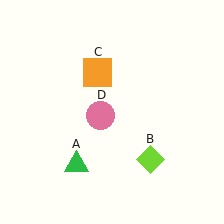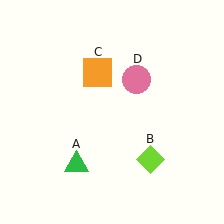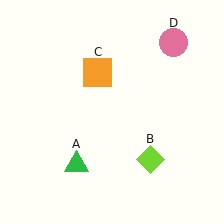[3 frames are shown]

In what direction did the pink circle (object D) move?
The pink circle (object D) moved up and to the right.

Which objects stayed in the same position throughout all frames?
Green triangle (object A) and lime diamond (object B) and orange square (object C) remained stationary.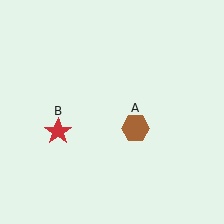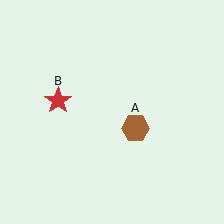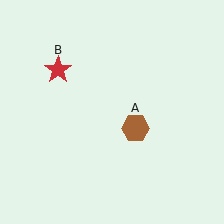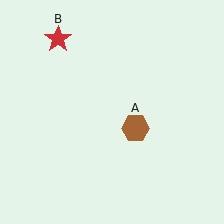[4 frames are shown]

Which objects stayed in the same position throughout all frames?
Brown hexagon (object A) remained stationary.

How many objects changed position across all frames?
1 object changed position: red star (object B).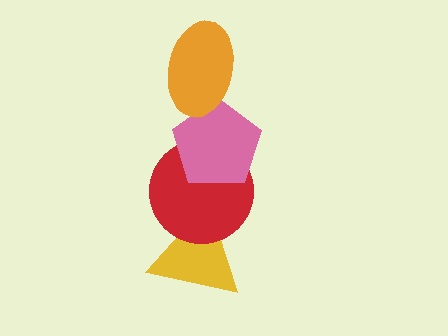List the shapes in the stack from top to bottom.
From top to bottom: the orange ellipse, the pink pentagon, the red circle, the yellow triangle.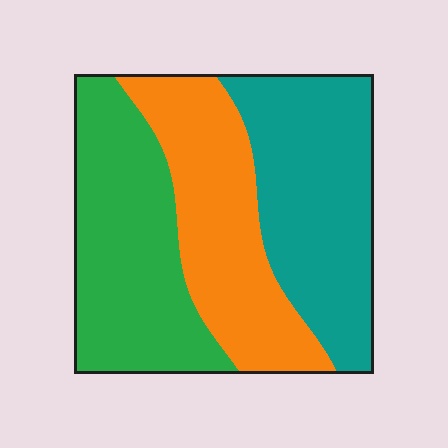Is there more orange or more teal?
Teal.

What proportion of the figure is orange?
Orange takes up about one third (1/3) of the figure.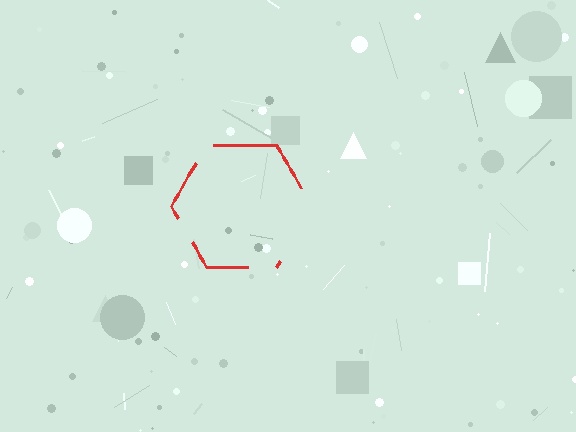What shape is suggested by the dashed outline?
The dashed outline suggests a hexagon.